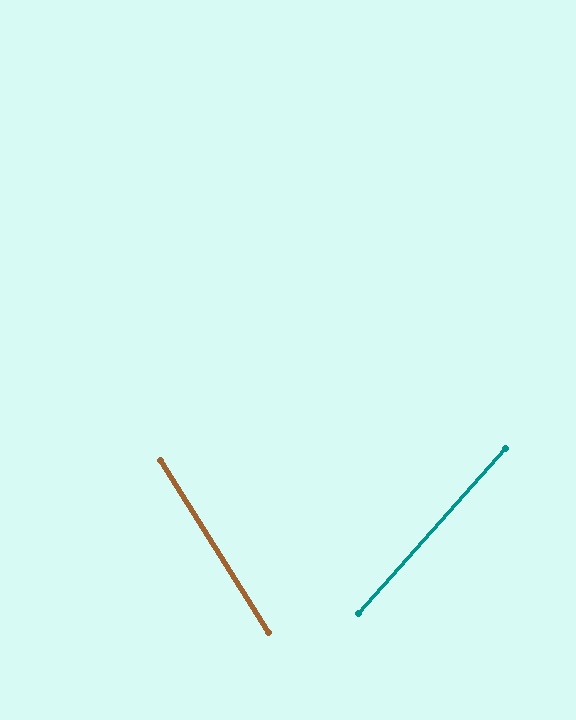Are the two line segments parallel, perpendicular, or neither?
Neither parallel nor perpendicular — they differ by about 74°.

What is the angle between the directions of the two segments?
Approximately 74 degrees.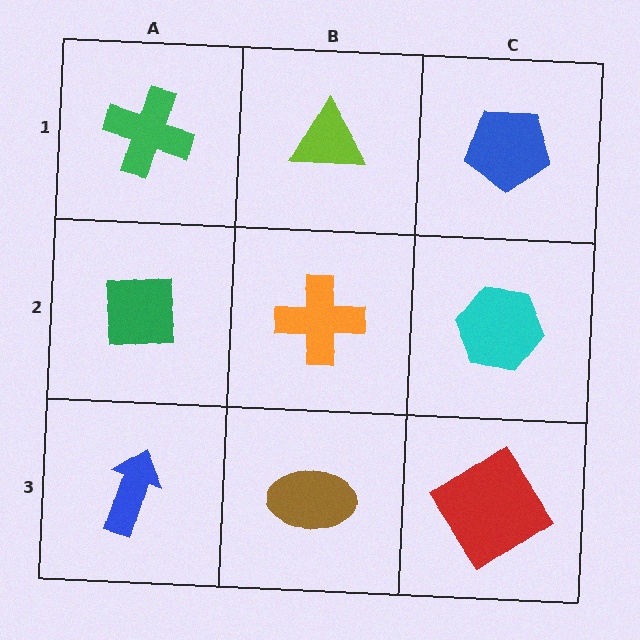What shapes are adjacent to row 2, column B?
A lime triangle (row 1, column B), a brown ellipse (row 3, column B), a green square (row 2, column A), a cyan hexagon (row 2, column C).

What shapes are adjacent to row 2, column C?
A blue pentagon (row 1, column C), a red diamond (row 3, column C), an orange cross (row 2, column B).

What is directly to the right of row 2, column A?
An orange cross.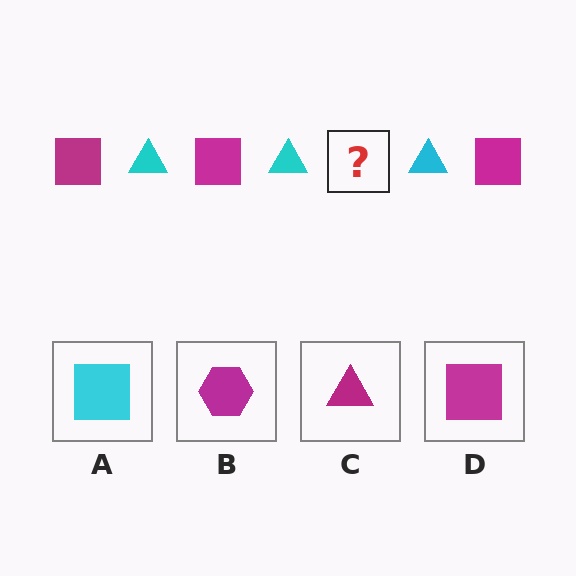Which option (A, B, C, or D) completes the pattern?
D.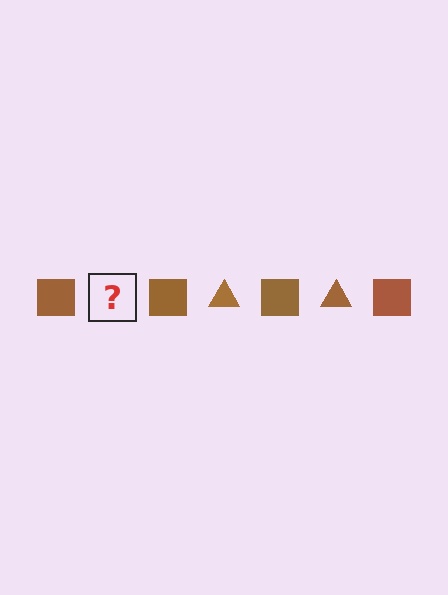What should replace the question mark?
The question mark should be replaced with a brown triangle.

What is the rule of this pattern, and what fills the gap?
The rule is that the pattern cycles through square, triangle shapes in brown. The gap should be filled with a brown triangle.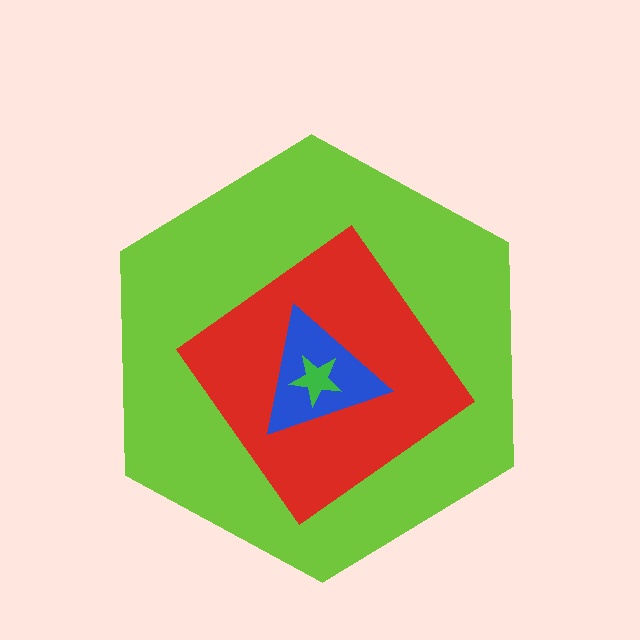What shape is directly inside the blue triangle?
The green star.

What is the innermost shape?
The green star.